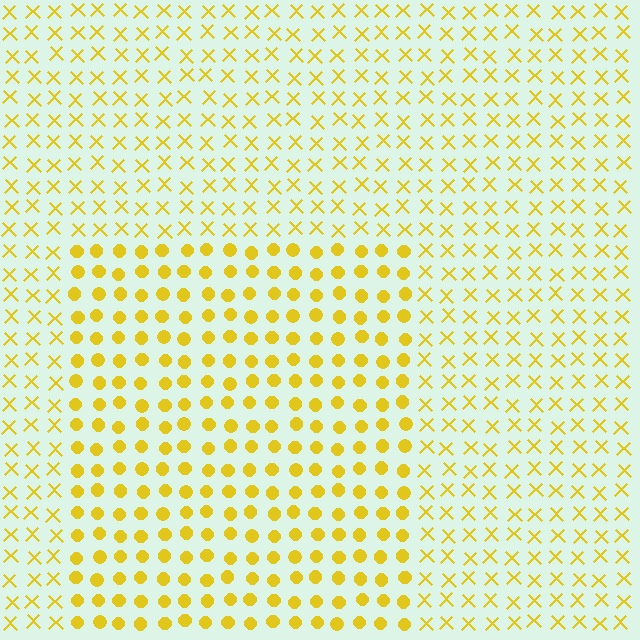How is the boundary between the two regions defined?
The boundary is defined by a change in element shape: circles inside vs. X marks outside. All elements share the same color and spacing.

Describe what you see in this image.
The image is filled with small yellow elements arranged in a uniform grid. A rectangle-shaped region contains circles, while the surrounding area contains X marks. The boundary is defined purely by the change in element shape.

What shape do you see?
I see a rectangle.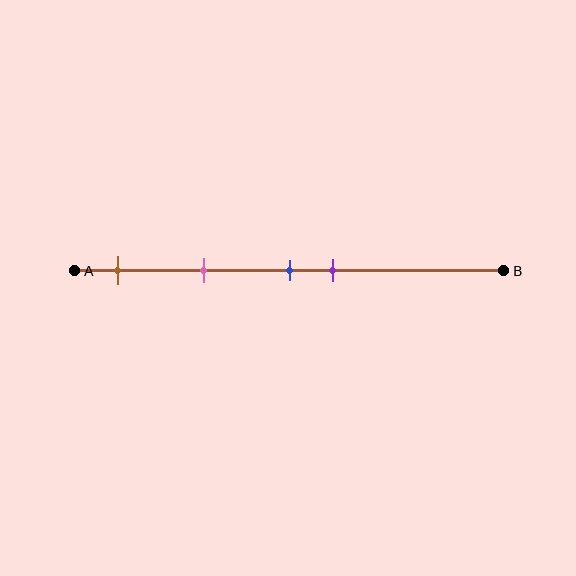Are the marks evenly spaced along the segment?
No, the marks are not evenly spaced.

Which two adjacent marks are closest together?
The blue and purple marks are the closest adjacent pair.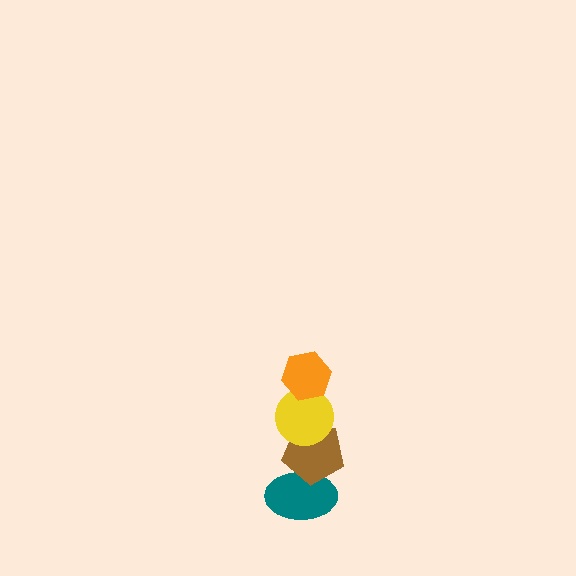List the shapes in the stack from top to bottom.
From top to bottom: the orange hexagon, the yellow circle, the brown pentagon, the teal ellipse.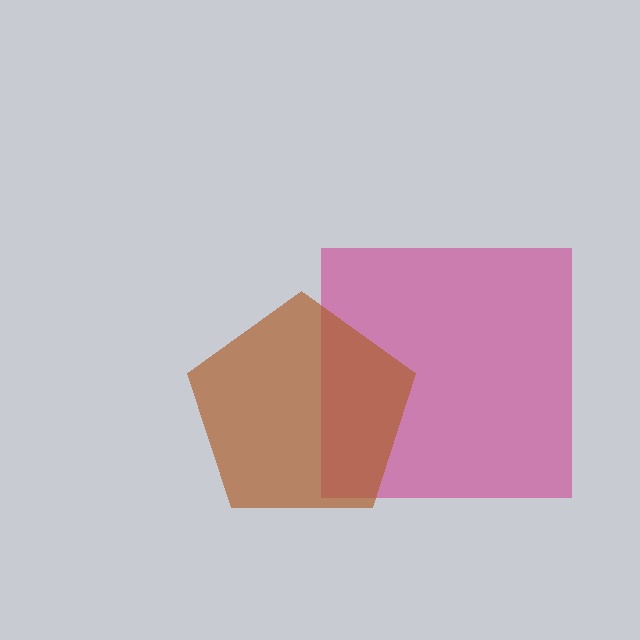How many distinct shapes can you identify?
There are 2 distinct shapes: a magenta square, a brown pentagon.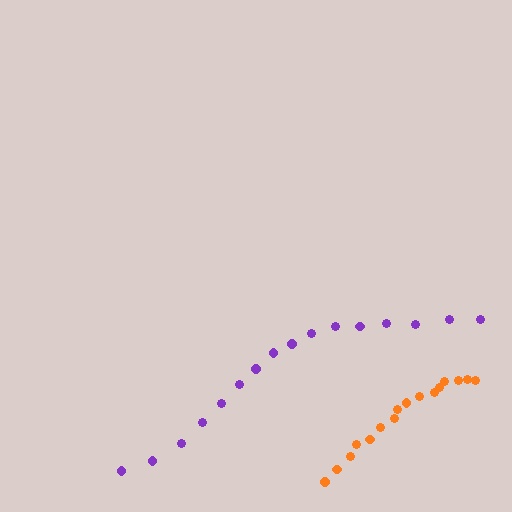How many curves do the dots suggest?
There are 2 distinct paths.